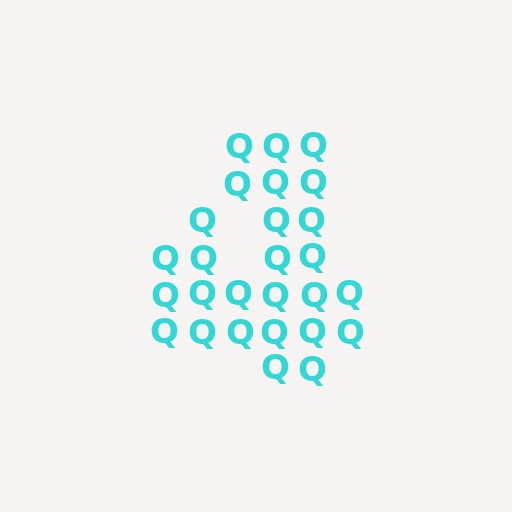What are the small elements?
The small elements are letter Q's.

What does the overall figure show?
The overall figure shows the digit 4.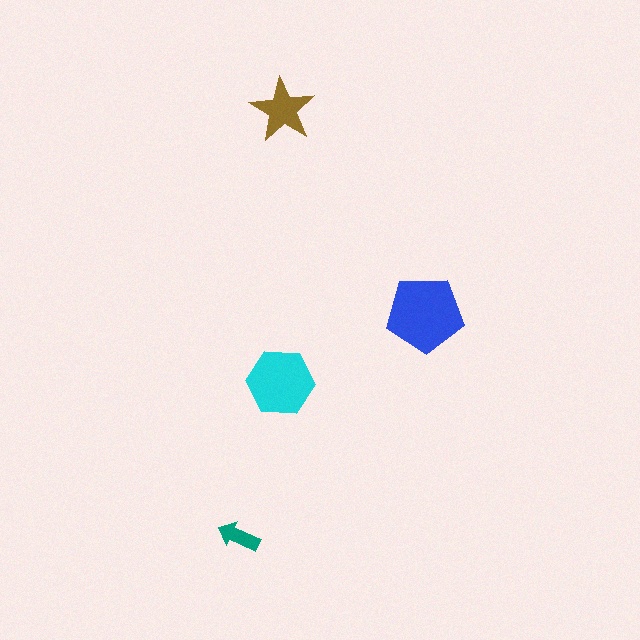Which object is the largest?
The blue pentagon.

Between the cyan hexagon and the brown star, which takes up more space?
The cyan hexagon.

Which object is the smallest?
The teal arrow.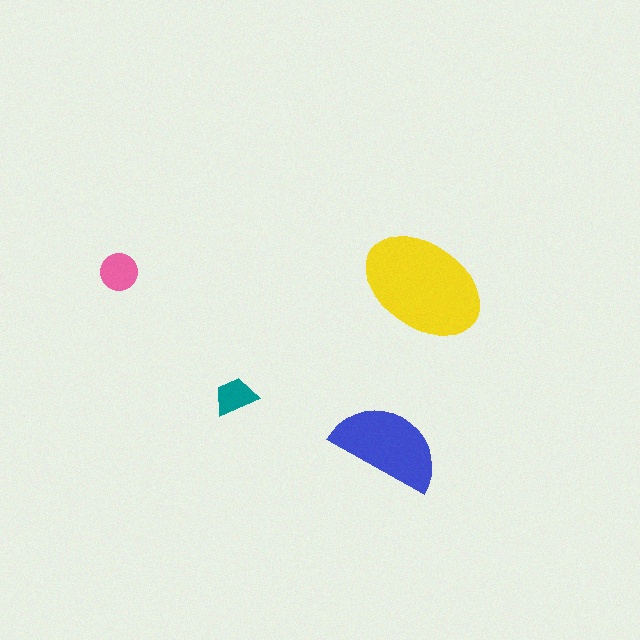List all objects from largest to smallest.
The yellow ellipse, the blue semicircle, the pink circle, the teal trapezoid.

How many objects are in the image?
There are 4 objects in the image.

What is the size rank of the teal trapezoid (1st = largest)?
4th.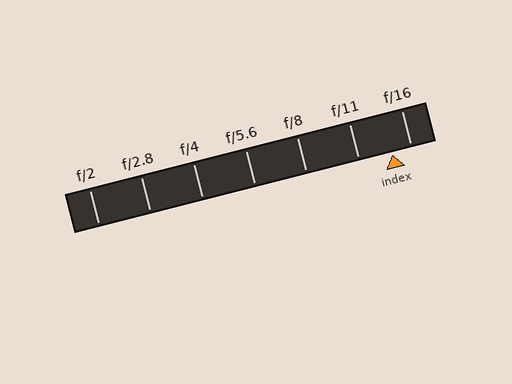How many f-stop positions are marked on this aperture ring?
There are 7 f-stop positions marked.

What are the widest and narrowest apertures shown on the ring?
The widest aperture shown is f/2 and the narrowest is f/16.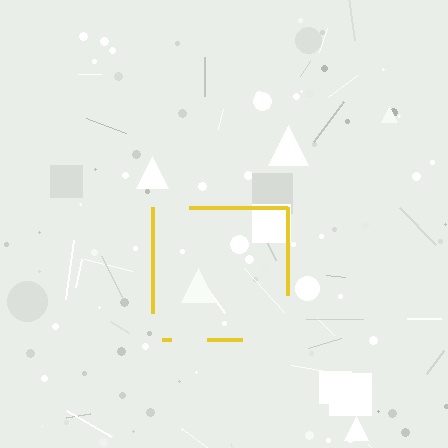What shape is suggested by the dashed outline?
The dashed outline suggests a square.